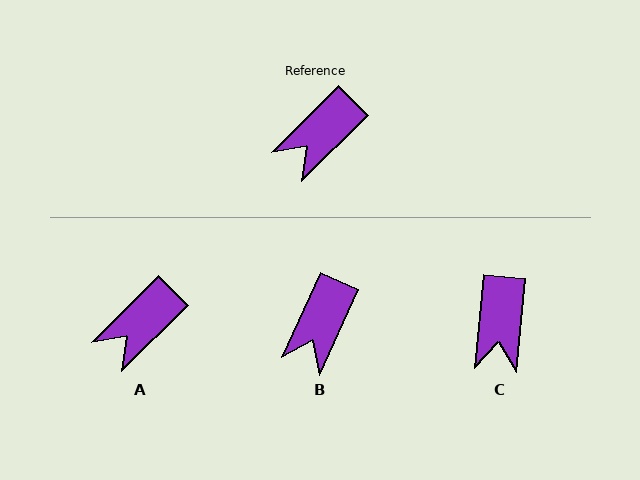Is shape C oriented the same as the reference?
No, it is off by about 39 degrees.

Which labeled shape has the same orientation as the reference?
A.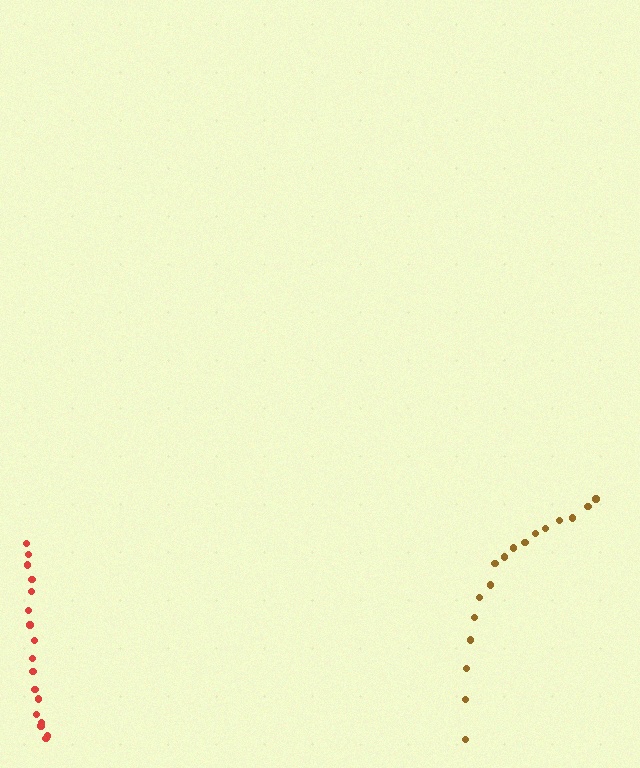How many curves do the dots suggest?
There are 2 distinct paths.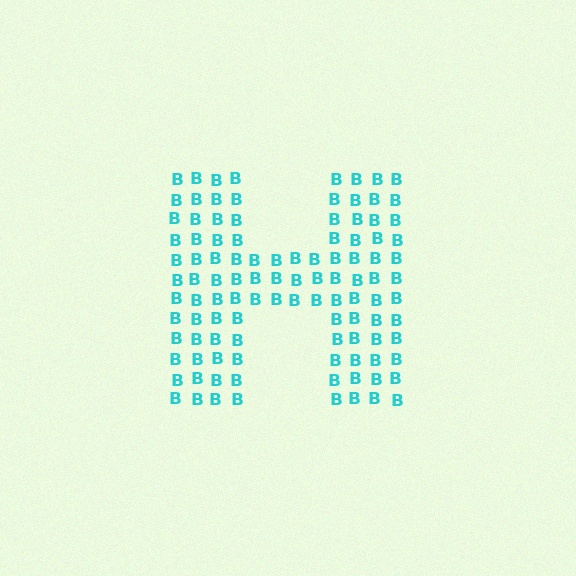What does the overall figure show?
The overall figure shows the letter H.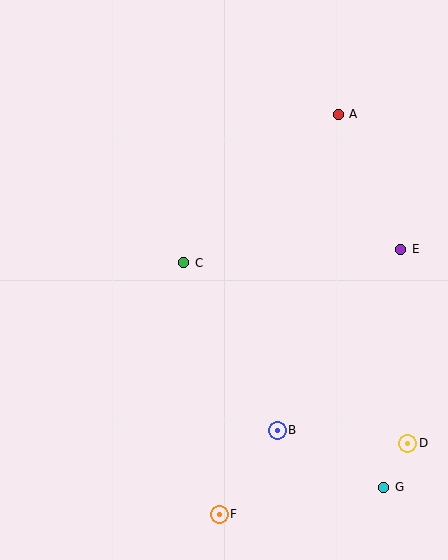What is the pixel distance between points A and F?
The distance between A and F is 417 pixels.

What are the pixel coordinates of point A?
Point A is at (338, 114).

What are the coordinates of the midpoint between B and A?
The midpoint between B and A is at (308, 272).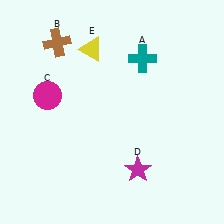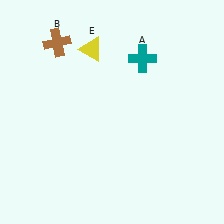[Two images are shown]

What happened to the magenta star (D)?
The magenta star (D) was removed in Image 2. It was in the bottom-right area of Image 1.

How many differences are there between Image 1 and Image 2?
There are 2 differences between the two images.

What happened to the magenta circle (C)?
The magenta circle (C) was removed in Image 2. It was in the top-left area of Image 1.